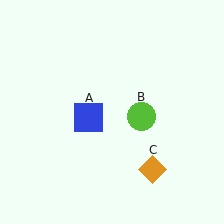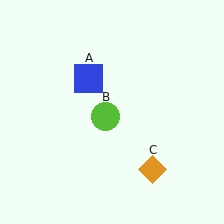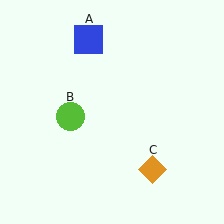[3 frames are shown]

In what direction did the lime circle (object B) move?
The lime circle (object B) moved left.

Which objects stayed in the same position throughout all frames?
Orange diamond (object C) remained stationary.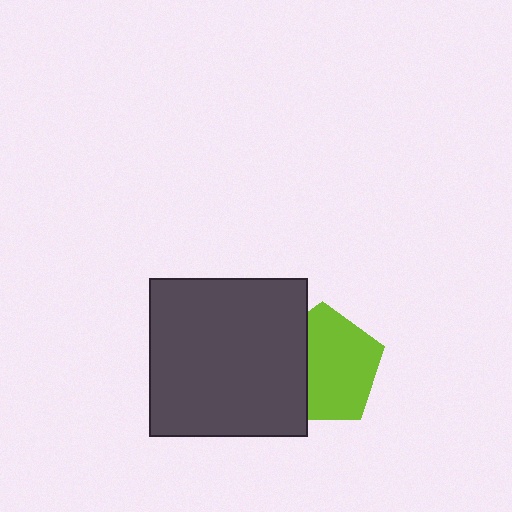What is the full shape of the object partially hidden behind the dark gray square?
The partially hidden object is a lime pentagon.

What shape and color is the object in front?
The object in front is a dark gray square.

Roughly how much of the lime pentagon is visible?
Most of it is visible (roughly 67%).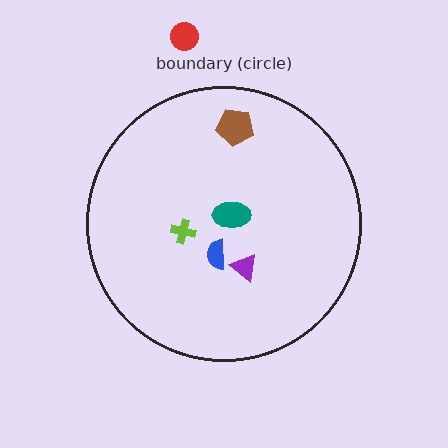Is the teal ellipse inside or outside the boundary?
Inside.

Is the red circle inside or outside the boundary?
Outside.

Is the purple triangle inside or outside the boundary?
Inside.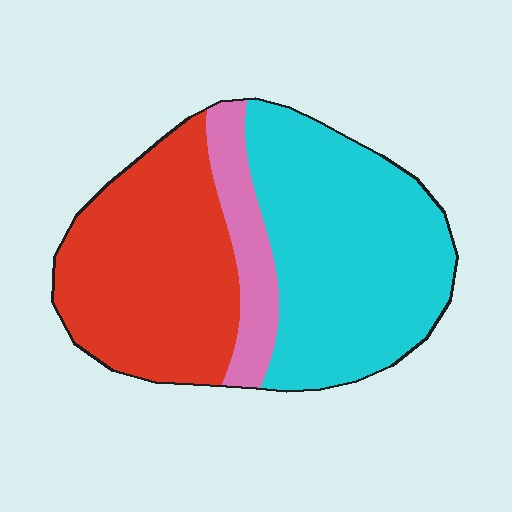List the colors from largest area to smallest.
From largest to smallest: cyan, red, pink.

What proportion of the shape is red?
Red covers roughly 40% of the shape.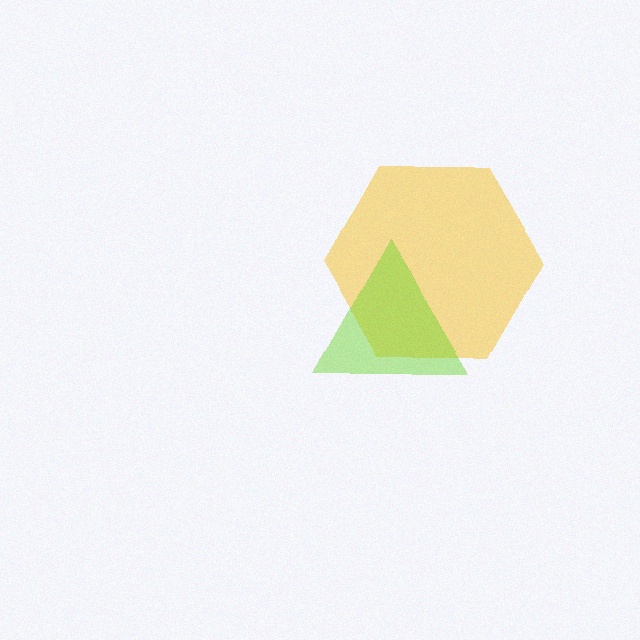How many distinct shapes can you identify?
There are 2 distinct shapes: a yellow hexagon, a lime triangle.